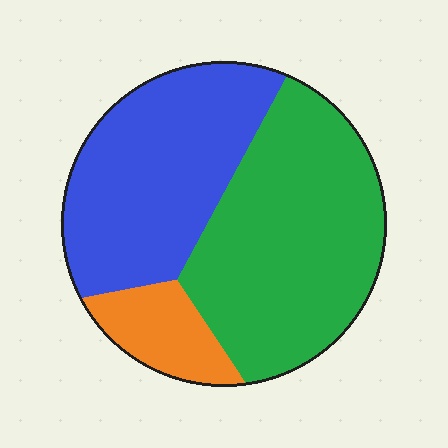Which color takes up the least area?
Orange, at roughly 10%.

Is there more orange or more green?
Green.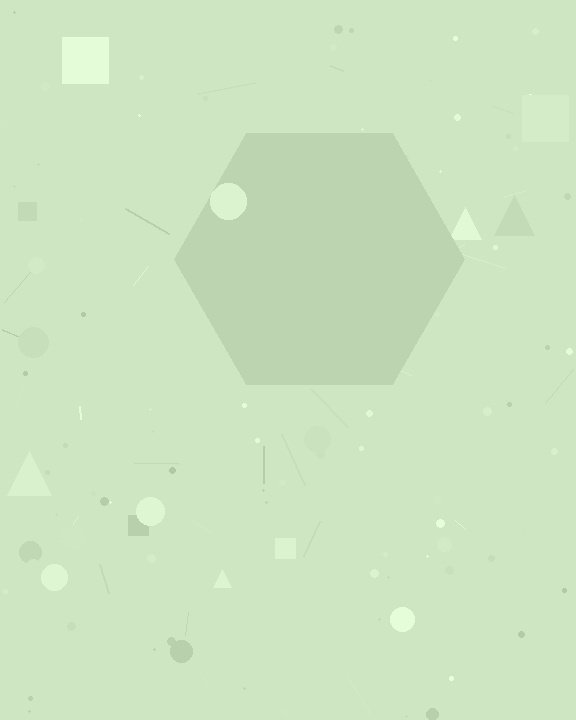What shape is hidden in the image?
A hexagon is hidden in the image.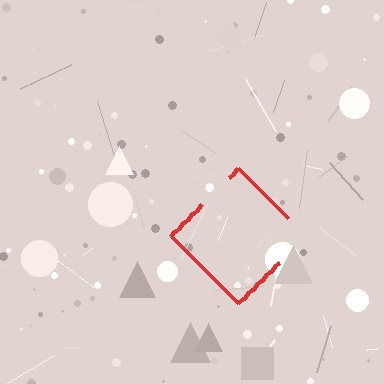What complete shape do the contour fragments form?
The contour fragments form a diamond.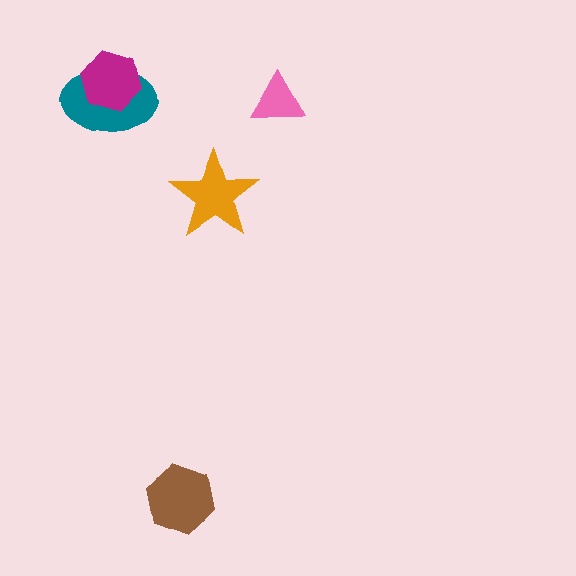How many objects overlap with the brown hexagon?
0 objects overlap with the brown hexagon.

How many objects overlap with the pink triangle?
0 objects overlap with the pink triangle.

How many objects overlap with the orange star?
0 objects overlap with the orange star.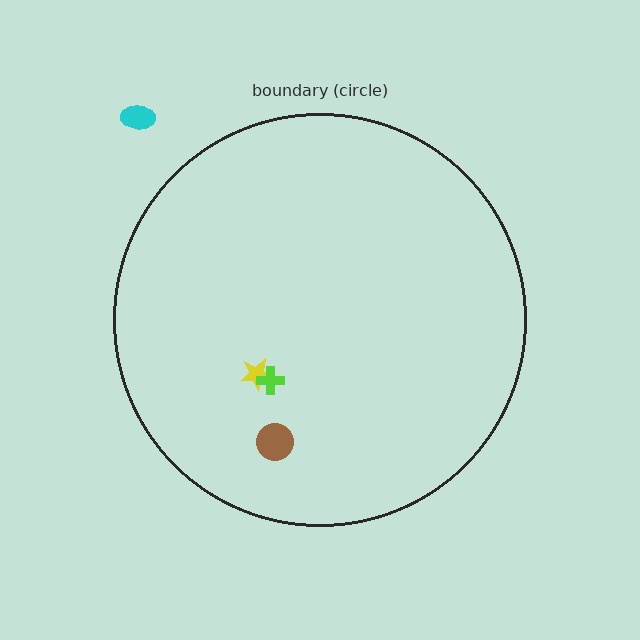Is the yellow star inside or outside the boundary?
Inside.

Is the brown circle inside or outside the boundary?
Inside.